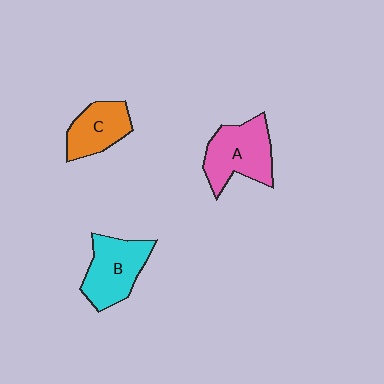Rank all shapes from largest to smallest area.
From largest to smallest: A (pink), B (cyan), C (orange).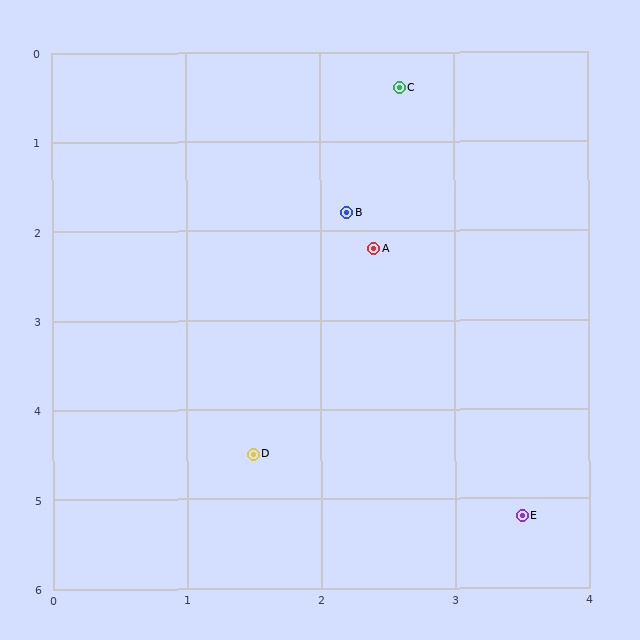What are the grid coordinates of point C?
Point C is at approximately (2.6, 0.4).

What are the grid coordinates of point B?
Point B is at approximately (2.2, 1.8).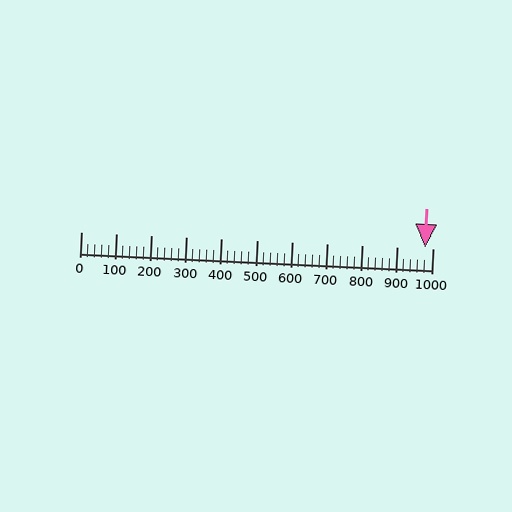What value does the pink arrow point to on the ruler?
The pink arrow points to approximately 980.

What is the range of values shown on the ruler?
The ruler shows values from 0 to 1000.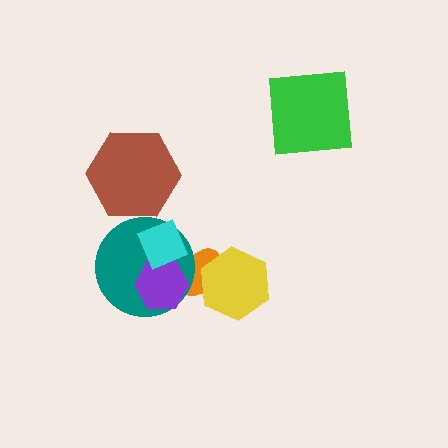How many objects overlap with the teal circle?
3 objects overlap with the teal circle.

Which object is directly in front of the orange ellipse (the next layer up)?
The teal circle is directly in front of the orange ellipse.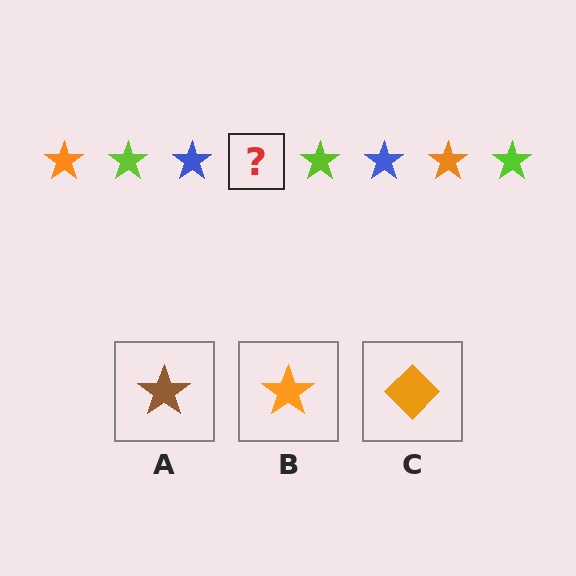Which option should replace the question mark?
Option B.